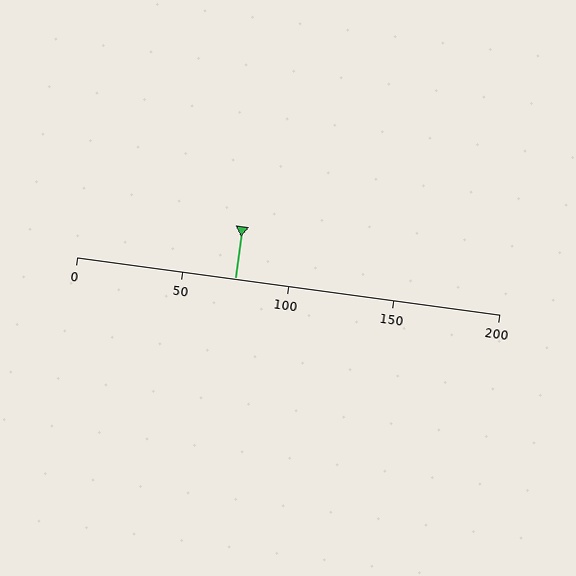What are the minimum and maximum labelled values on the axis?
The axis runs from 0 to 200.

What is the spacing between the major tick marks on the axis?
The major ticks are spaced 50 apart.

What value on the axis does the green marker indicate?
The marker indicates approximately 75.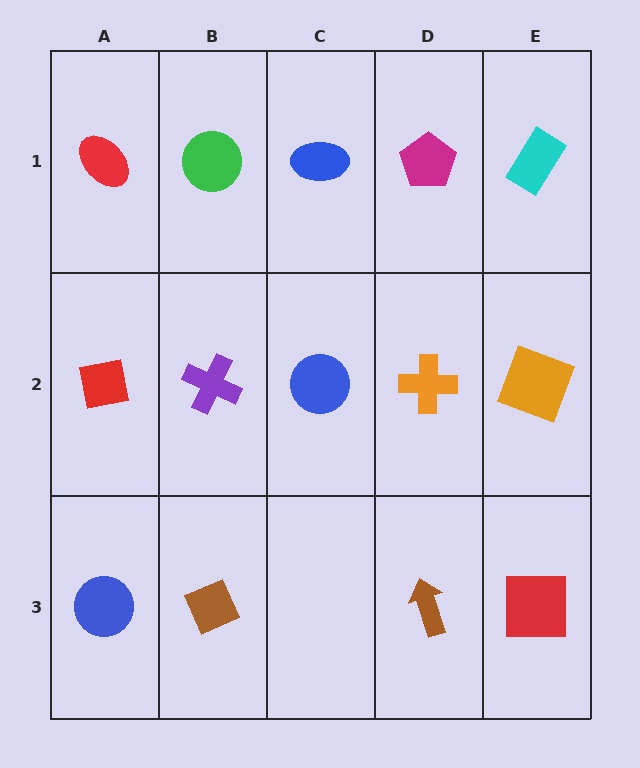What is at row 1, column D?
A magenta pentagon.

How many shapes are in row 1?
5 shapes.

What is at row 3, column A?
A blue circle.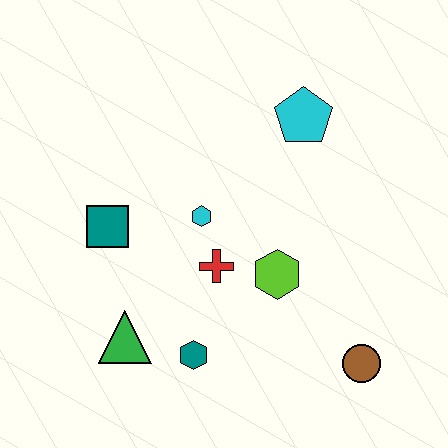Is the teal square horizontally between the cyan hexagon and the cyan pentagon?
No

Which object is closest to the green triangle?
The teal hexagon is closest to the green triangle.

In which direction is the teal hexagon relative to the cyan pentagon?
The teal hexagon is below the cyan pentagon.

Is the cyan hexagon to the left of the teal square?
No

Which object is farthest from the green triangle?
The cyan pentagon is farthest from the green triangle.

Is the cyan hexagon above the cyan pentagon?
No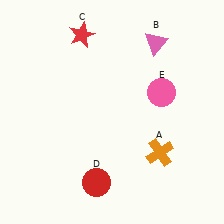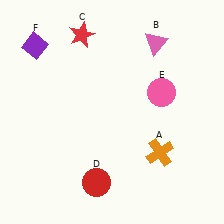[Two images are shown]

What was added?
A purple diamond (F) was added in Image 2.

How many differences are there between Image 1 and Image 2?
There is 1 difference between the two images.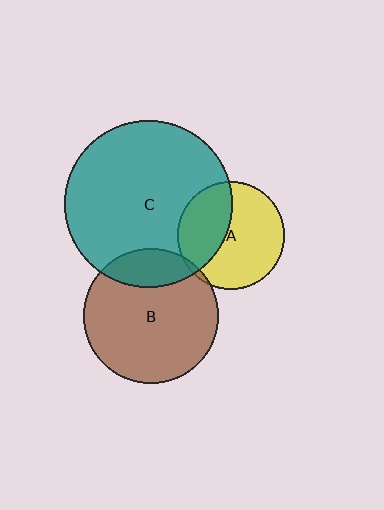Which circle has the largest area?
Circle C (teal).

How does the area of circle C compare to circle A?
Approximately 2.4 times.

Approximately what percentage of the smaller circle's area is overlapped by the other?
Approximately 20%.